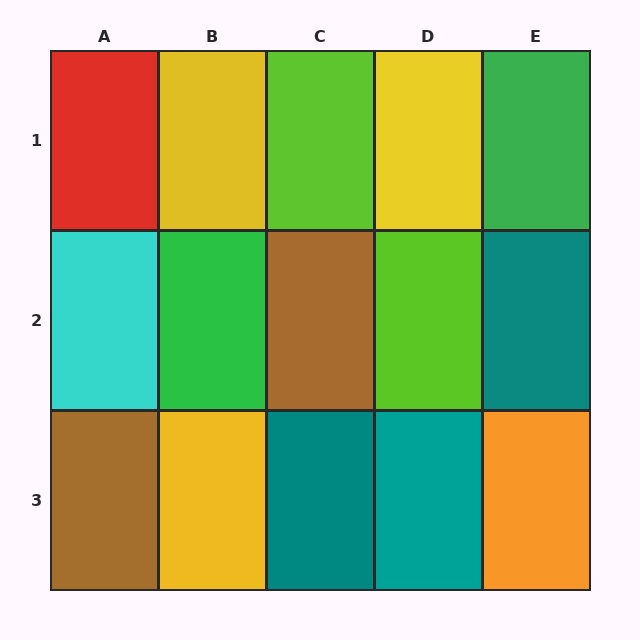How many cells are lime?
2 cells are lime.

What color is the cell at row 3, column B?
Yellow.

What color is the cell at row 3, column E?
Orange.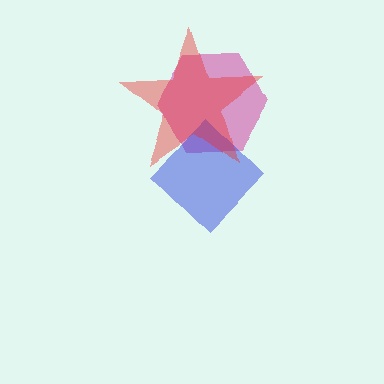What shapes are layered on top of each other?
The layered shapes are: a magenta hexagon, a blue diamond, a red star.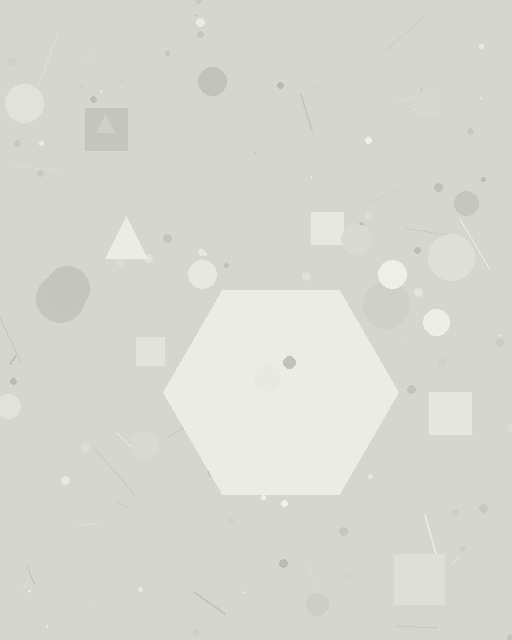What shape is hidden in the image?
A hexagon is hidden in the image.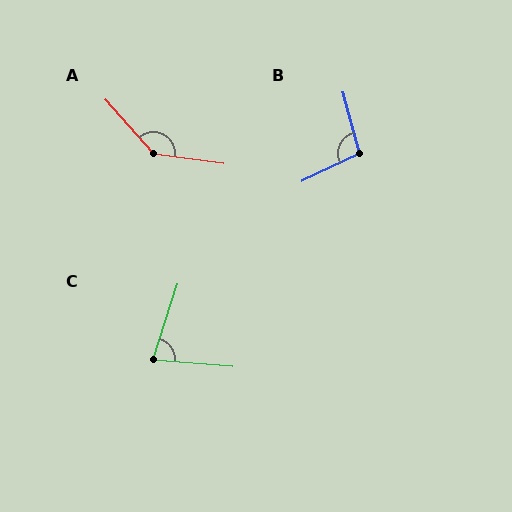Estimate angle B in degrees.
Approximately 101 degrees.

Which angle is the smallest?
C, at approximately 77 degrees.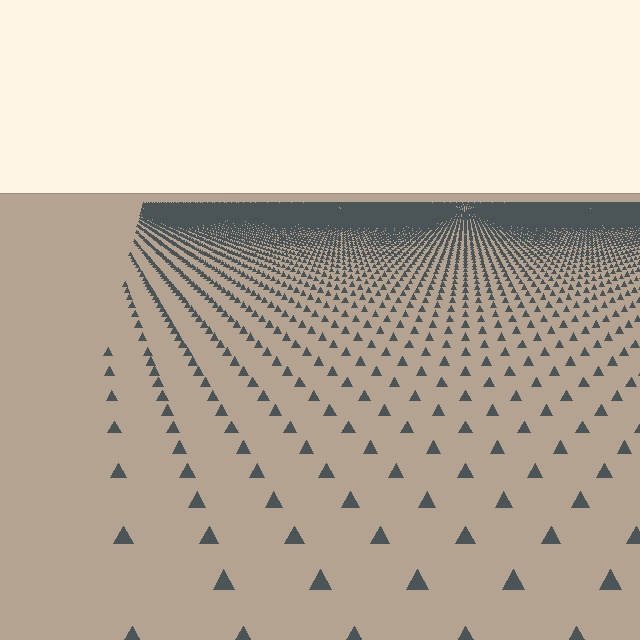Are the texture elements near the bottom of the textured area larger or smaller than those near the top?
Larger. Near the bottom, elements are closer to the viewer and appear at a bigger on-screen size.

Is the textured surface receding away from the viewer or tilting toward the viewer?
The surface is receding away from the viewer. Texture elements get smaller and denser toward the top.